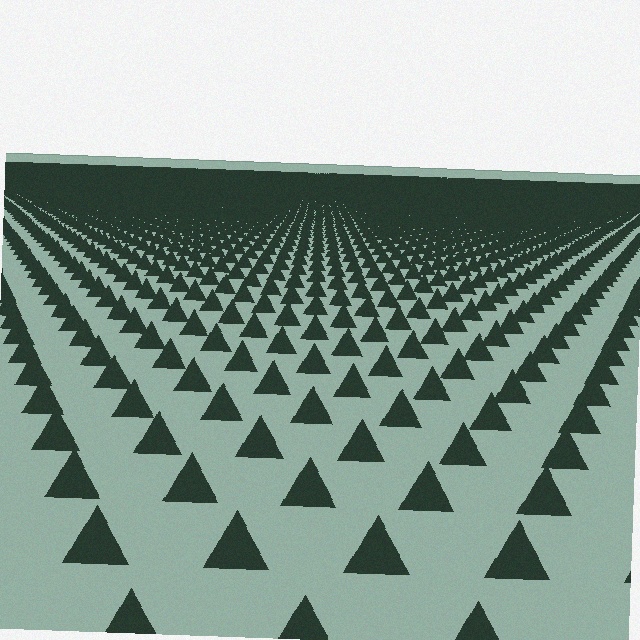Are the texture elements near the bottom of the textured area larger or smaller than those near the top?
Larger. Near the bottom, elements are closer to the viewer and appear at a bigger on-screen size.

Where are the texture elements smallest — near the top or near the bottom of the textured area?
Near the top.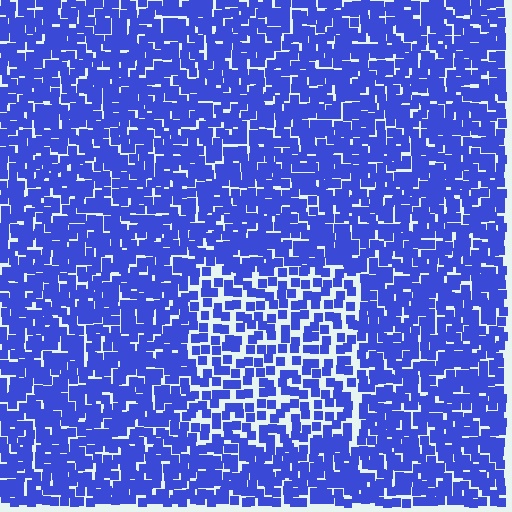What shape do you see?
I see a rectangle.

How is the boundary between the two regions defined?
The boundary is defined by a change in element density (approximately 1.7x ratio). All elements are the same color, size, and shape.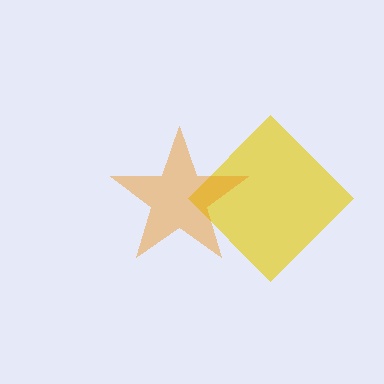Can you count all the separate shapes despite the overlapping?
Yes, there are 2 separate shapes.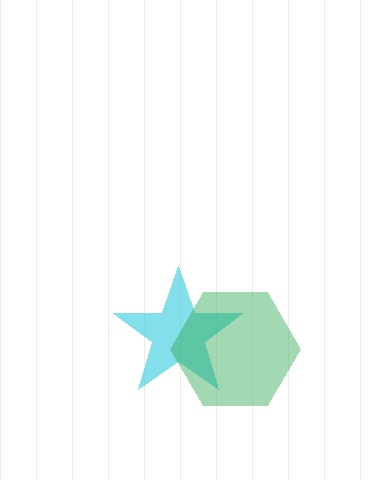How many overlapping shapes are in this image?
There are 2 overlapping shapes in the image.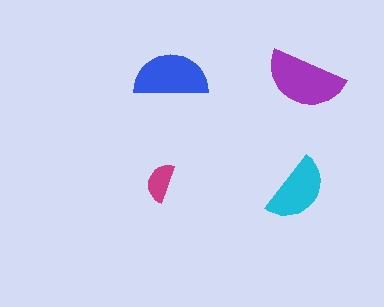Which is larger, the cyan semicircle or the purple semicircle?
The purple one.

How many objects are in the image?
There are 4 objects in the image.